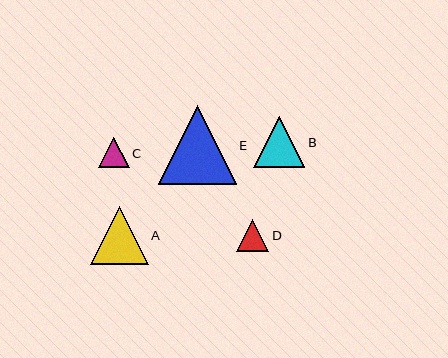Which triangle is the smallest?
Triangle C is the smallest with a size of approximately 31 pixels.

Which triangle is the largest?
Triangle E is the largest with a size of approximately 78 pixels.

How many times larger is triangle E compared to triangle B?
Triangle E is approximately 1.5 times the size of triangle B.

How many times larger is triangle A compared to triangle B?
Triangle A is approximately 1.1 times the size of triangle B.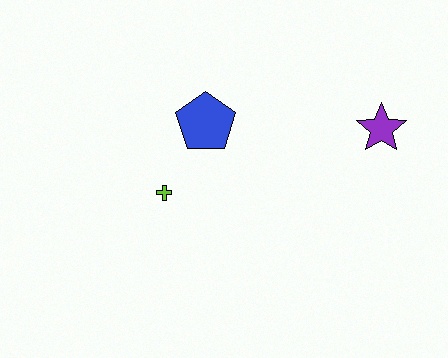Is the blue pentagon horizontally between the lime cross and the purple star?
Yes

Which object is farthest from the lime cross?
The purple star is farthest from the lime cross.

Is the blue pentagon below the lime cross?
No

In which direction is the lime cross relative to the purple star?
The lime cross is to the left of the purple star.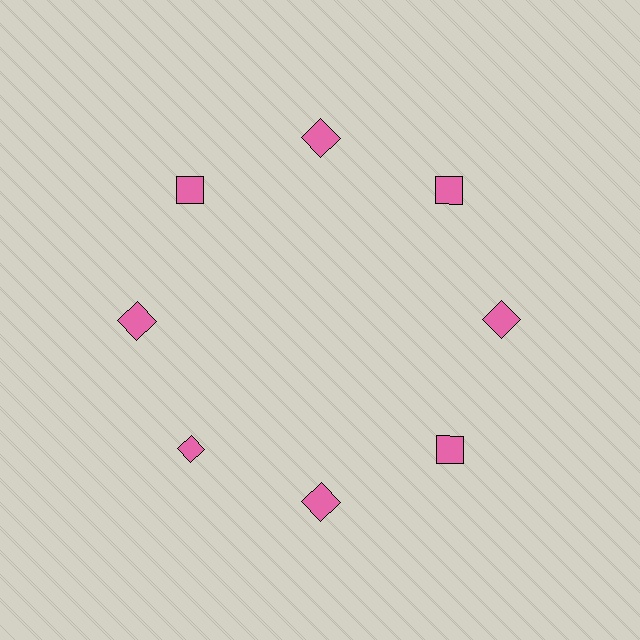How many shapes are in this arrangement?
There are 8 shapes arranged in a ring pattern.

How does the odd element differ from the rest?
It has a different shape: diamond instead of square.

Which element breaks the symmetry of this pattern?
The pink diamond at roughly the 8 o'clock position breaks the symmetry. All other shapes are pink squares.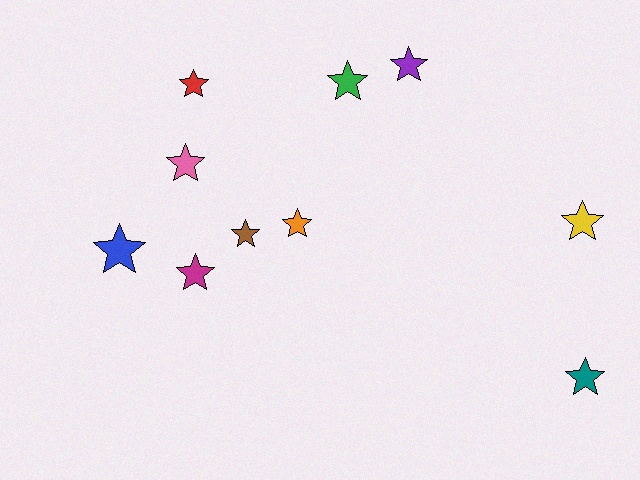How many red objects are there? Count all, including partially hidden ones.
There is 1 red object.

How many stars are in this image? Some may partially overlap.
There are 10 stars.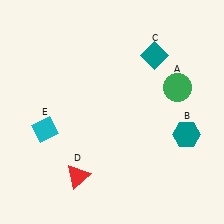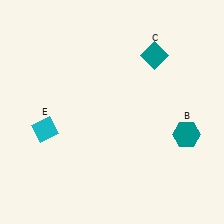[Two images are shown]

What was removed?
The red triangle (D), the green circle (A) were removed in Image 2.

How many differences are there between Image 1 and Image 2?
There are 2 differences between the two images.